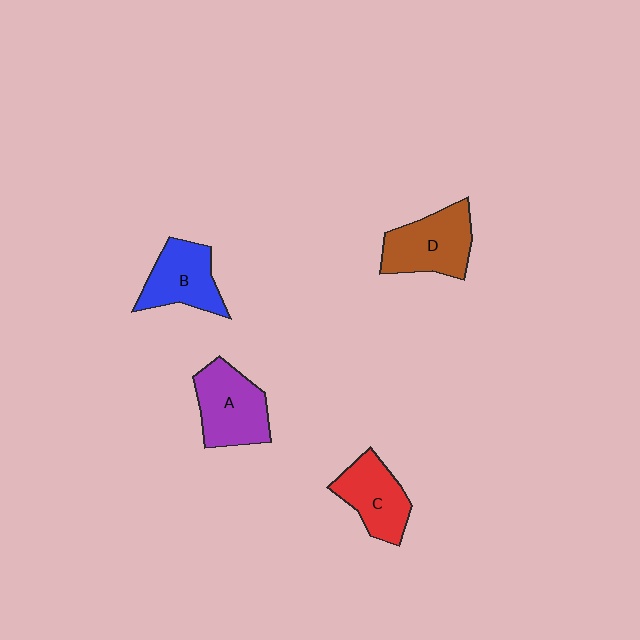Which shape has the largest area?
Shape A (purple).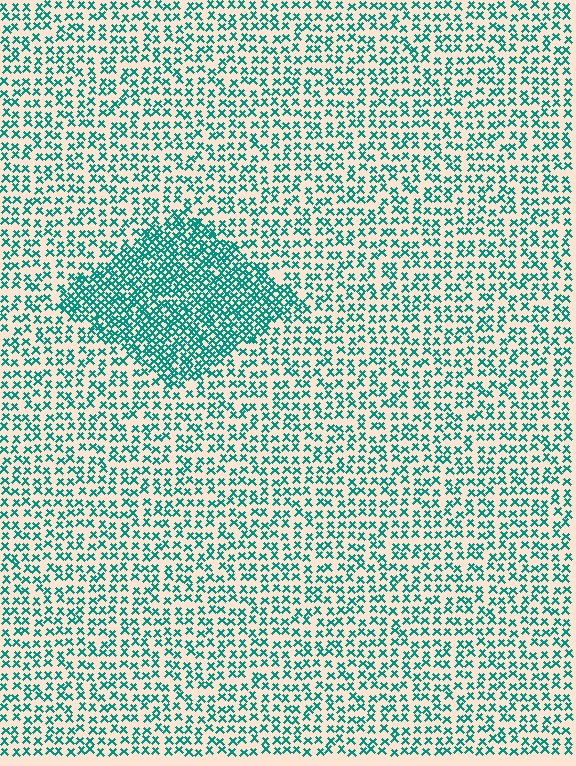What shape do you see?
I see a diamond.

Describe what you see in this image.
The image contains small teal elements arranged at two different densities. A diamond-shaped region is visible where the elements are more densely packed than the surrounding area.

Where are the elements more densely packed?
The elements are more densely packed inside the diamond boundary.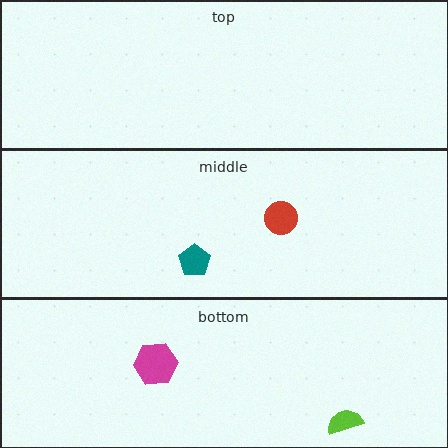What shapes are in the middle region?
The red circle, the teal pentagon.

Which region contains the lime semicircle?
The bottom region.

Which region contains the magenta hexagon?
The bottom region.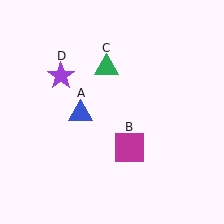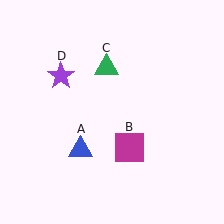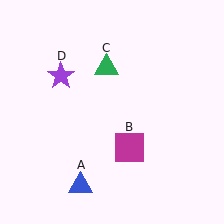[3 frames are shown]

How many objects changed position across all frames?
1 object changed position: blue triangle (object A).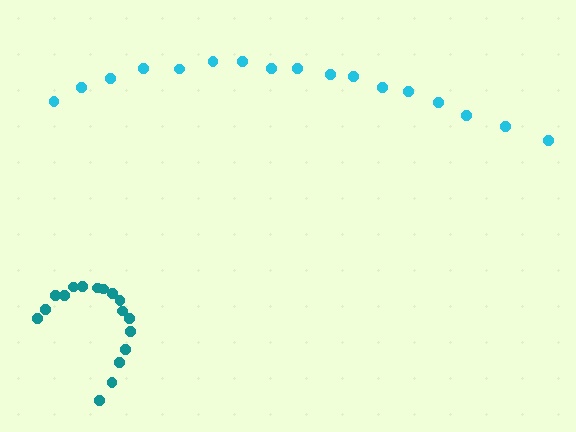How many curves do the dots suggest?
There are 2 distinct paths.